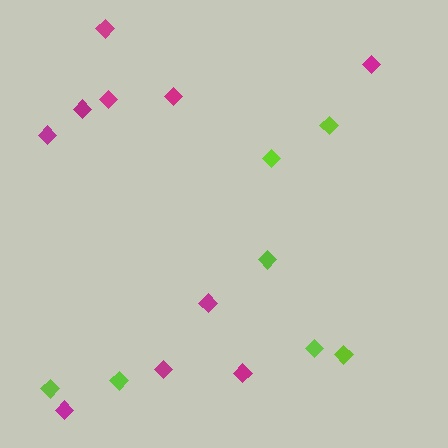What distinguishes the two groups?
There are 2 groups: one group of lime diamonds (7) and one group of magenta diamonds (10).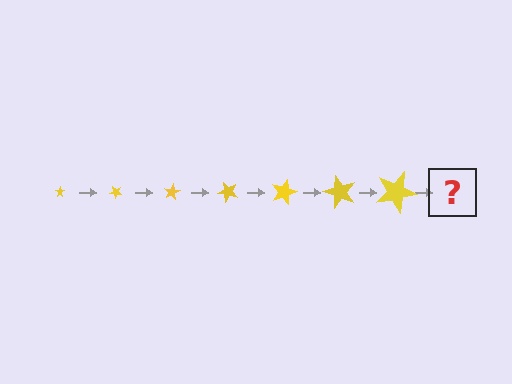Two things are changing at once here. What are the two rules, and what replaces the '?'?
The two rules are that the star grows larger each step and it rotates 40 degrees each step. The '?' should be a star, larger than the previous one and rotated 280 degrees from the start.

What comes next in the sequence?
The next element should be a star, larger than the previous one and rotated 280 degrees from the start.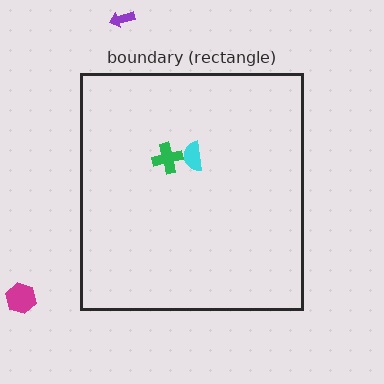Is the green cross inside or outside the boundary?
Inside.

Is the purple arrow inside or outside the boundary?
Outside.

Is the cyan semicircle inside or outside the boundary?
Inside.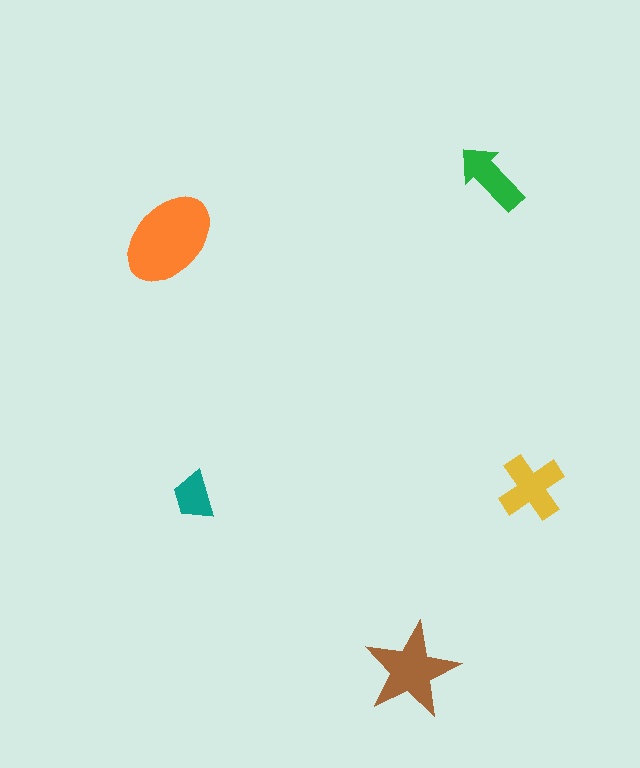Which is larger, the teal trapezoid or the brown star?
The brown star.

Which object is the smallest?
The teal trapezoid.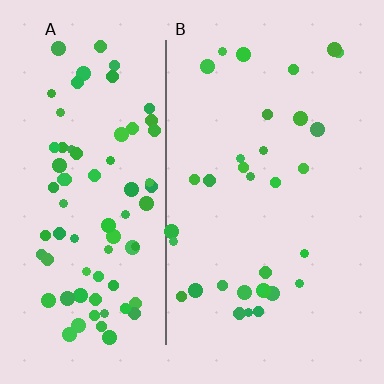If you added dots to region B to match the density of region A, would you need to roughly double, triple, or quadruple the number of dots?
Approximately double.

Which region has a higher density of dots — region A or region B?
A (the left).